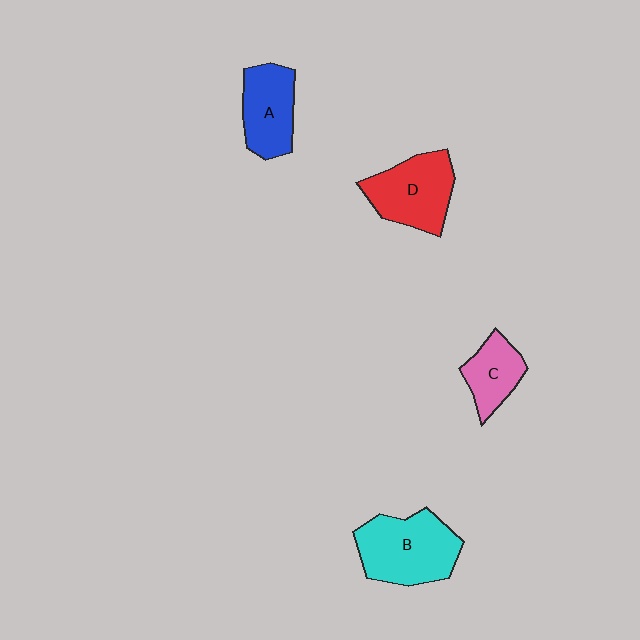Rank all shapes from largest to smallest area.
From largest to smallest: B (cyan), D (red), A (blue), C (pink).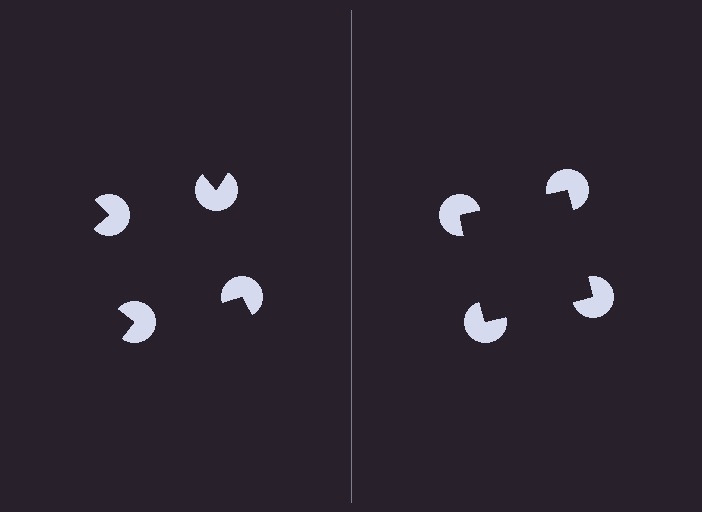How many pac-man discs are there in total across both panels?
8 — 4 on each side.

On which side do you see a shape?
An illusory square appears on the right side. On the left side the wedge cuts are rotated, so no coherent shape forms.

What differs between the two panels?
The pac-man discs are positioned identically on both sides; only the wedge orientations differ. On the right they align to a square; on the left they are misaligned.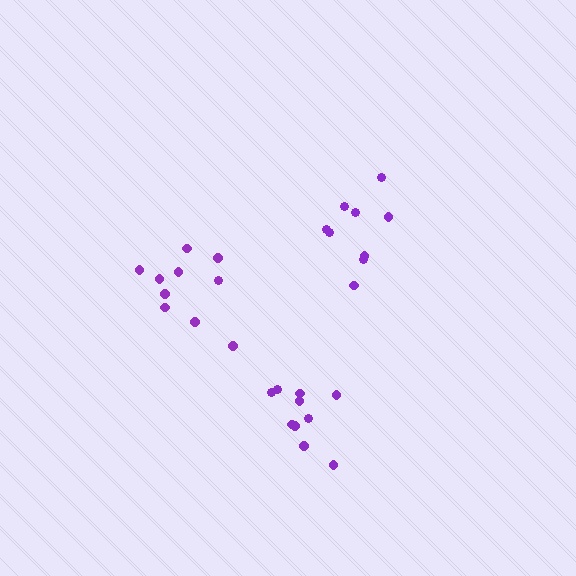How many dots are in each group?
Group 1: 10 dots, Group 2: 9 dots, Group 3: 10 dots (29 total).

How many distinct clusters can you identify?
There are 3 distinct clusters.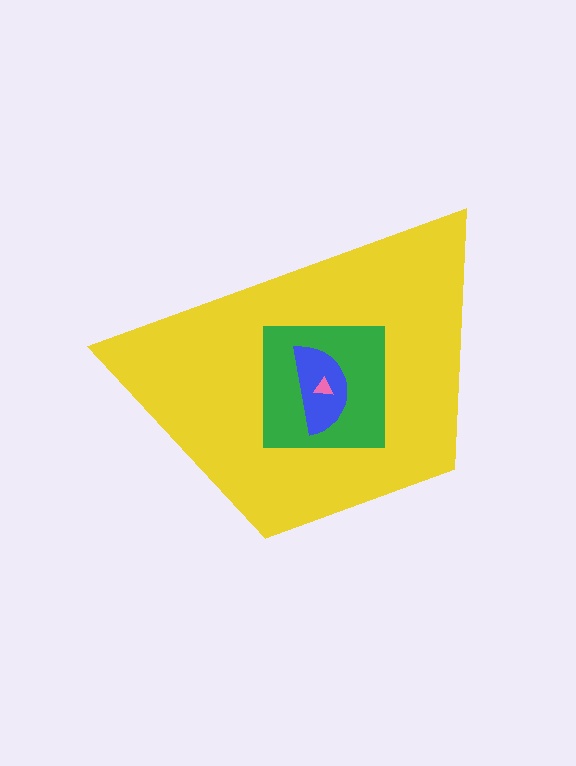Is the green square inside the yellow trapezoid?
Yes.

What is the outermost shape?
The yellow trapezoid.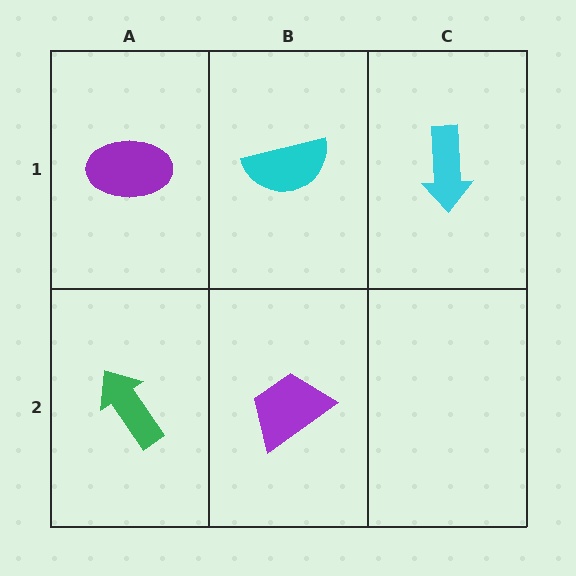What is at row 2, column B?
A purple trapezoid.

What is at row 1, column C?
A cyan arrow.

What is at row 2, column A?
A green arrow.